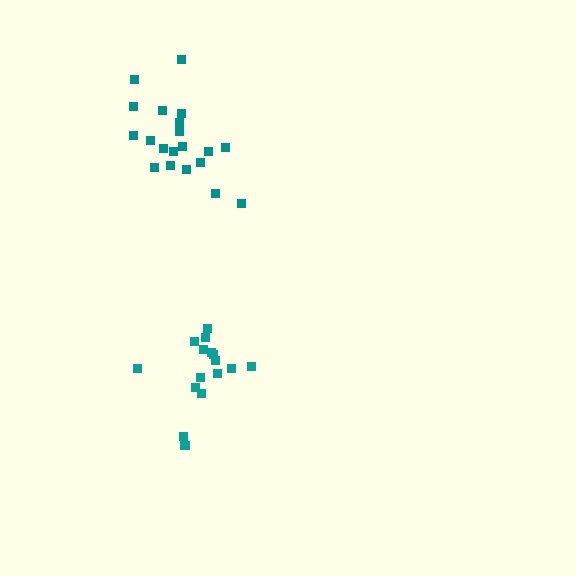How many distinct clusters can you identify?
There are 2 distinct clusters.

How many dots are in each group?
Group 1: 16 dots, Group 2: 20 dots (36 total).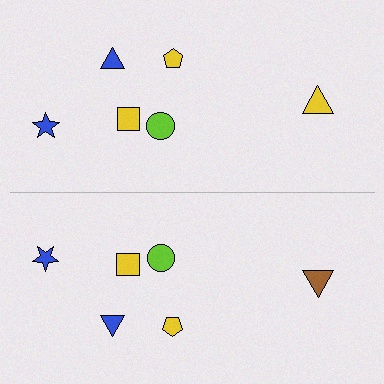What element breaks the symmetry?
The brown triangle on the bottom side breaks the symmetry — its mirror counterpart is yellow.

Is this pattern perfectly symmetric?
No, the pattern is not perfectly symmetric. The brown triangle on the bottom side breaks the symmetry — its mirror counterpart is yellow.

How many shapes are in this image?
There are 12 shapes in this image.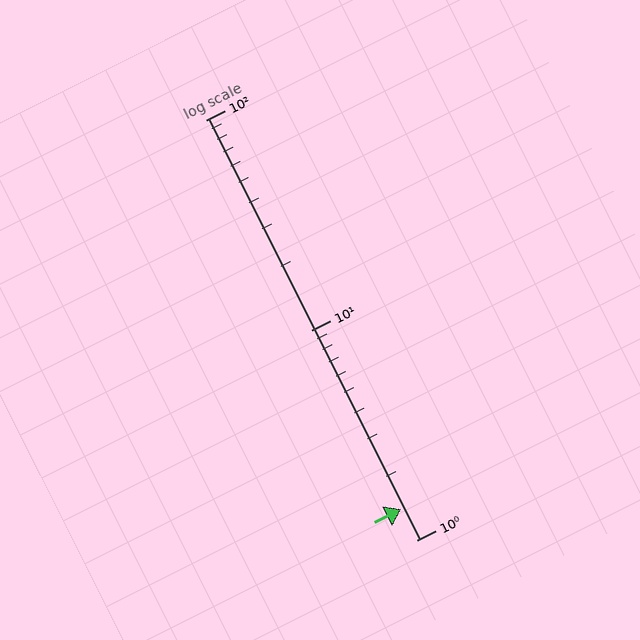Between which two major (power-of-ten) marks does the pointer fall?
The pointer is between 1 and 10.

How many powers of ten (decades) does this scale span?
The scale spans 2 decades, from 1 to 100.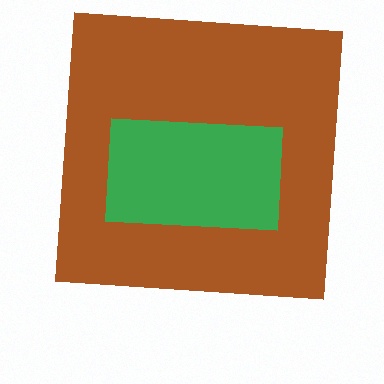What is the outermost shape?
The brown square.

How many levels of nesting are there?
2.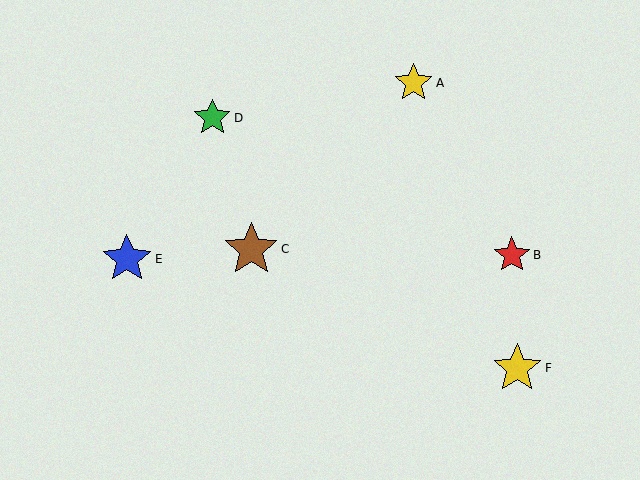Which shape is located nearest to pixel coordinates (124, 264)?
The blue star (labeled E) at (127, 259) is nearest to that location.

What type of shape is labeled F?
Shape F is a yellow star.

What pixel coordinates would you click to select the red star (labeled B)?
Click at (512, 255) to select the red star B.